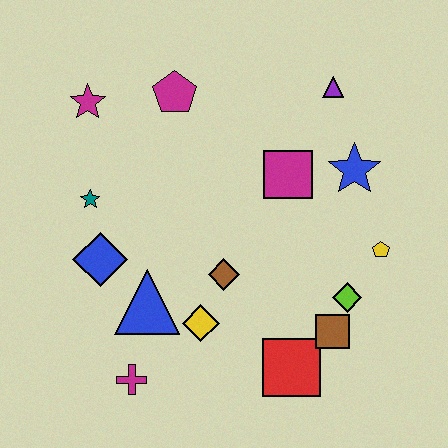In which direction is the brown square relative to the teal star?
The brown square is to the right of the teal star.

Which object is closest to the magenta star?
The magenta pentagon is closest to the magenta star.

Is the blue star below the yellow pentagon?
No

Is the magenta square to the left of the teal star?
No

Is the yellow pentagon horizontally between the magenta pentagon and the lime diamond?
No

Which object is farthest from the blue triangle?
The purple triangle is farthest from the blue triangle.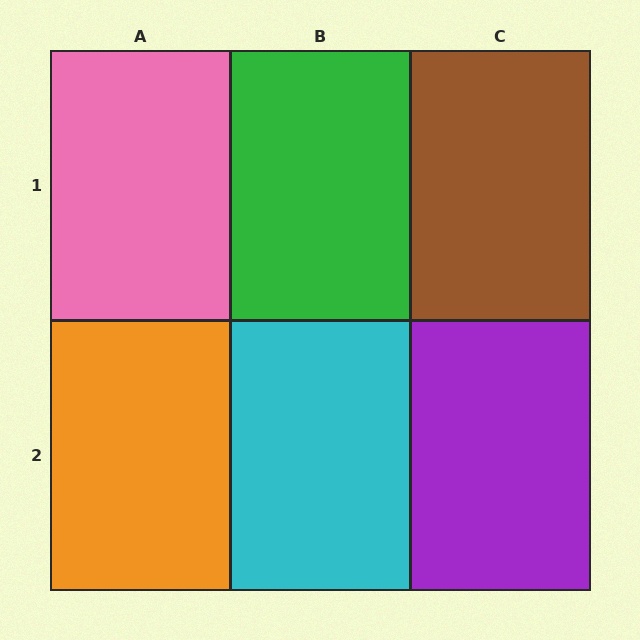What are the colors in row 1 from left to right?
Pink, green, brown.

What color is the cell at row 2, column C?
Purple.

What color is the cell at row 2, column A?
Orange.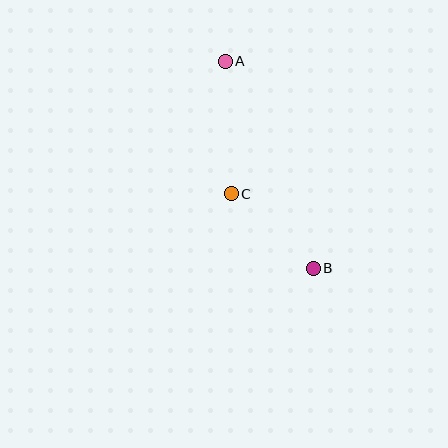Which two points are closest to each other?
Points B and C are closest to each other.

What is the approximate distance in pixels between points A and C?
The distance between A and C is approximately 133 pixels.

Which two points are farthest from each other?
Points A and B are farthest from each other.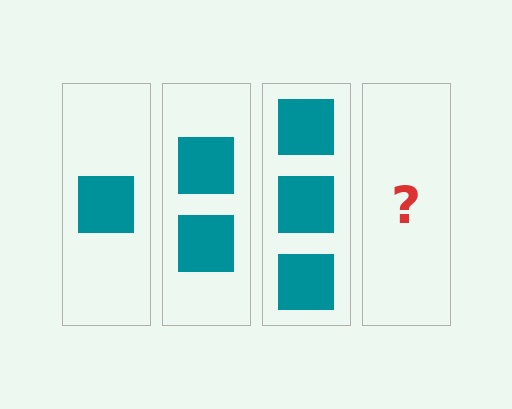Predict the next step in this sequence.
The next step is 4 squares.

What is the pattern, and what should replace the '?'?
The pattern is that each step adds one more square. The '?' should be 4 squares.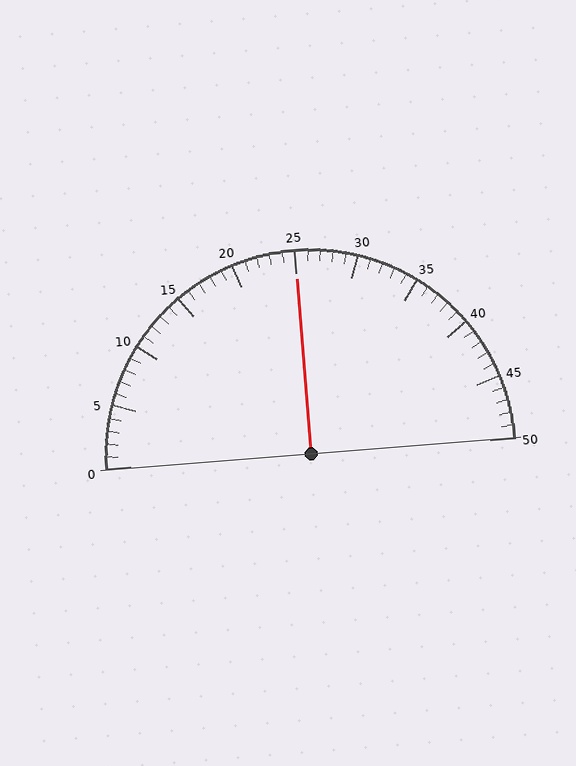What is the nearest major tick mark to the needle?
The nearest major tick mark is 25.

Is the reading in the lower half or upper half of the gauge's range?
The reading is in the upper half of the range (0 to 50).